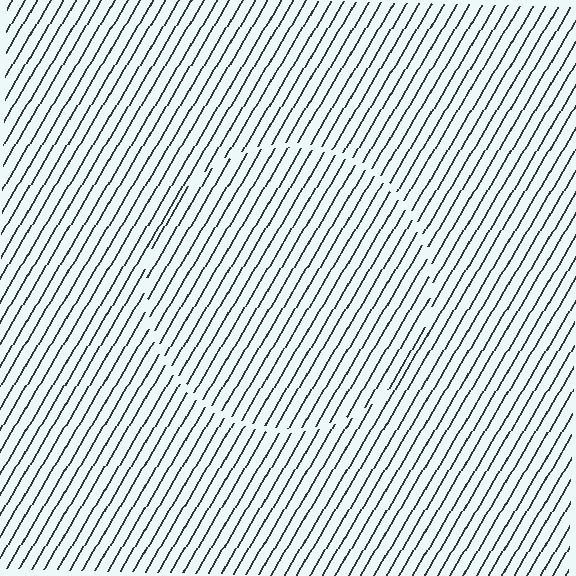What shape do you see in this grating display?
An illusory circle. The interior of the shape contains the same grating, shifted by half a period — the contour is defined by the phase discontinuity where line-ends from the inner and outer gratings abut.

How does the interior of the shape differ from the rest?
The interior of the shape contains the same grating, shifted by half a period — the contour is defined by the phase discontinuity where line-ends from the inner and outer gratings abut.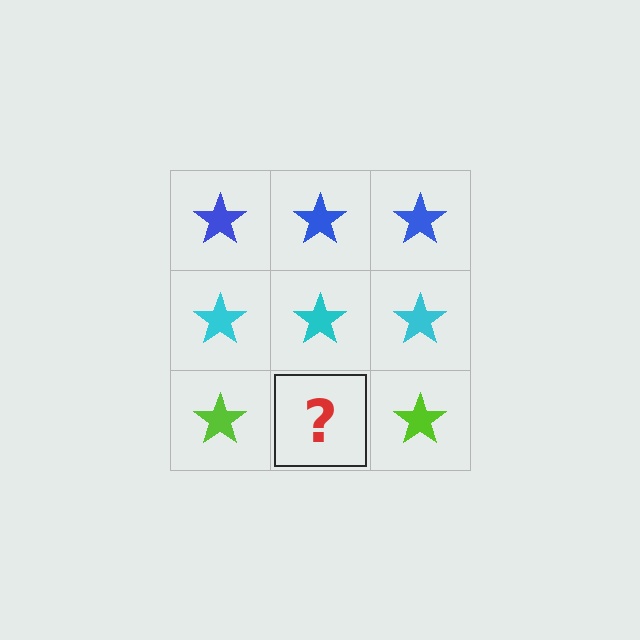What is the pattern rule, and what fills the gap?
The rule is that each row has a consistent color. The gap should be filled with a lime star.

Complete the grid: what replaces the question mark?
The question mark should be replaced with a lime star.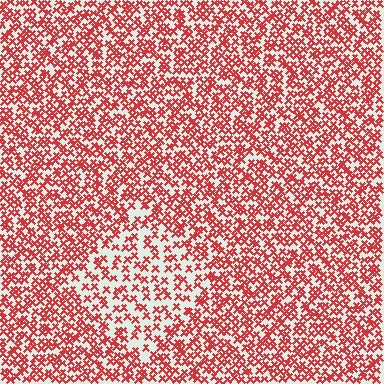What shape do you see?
I see a diamond.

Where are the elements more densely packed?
The elements are more densely packed outside the diamond boundary.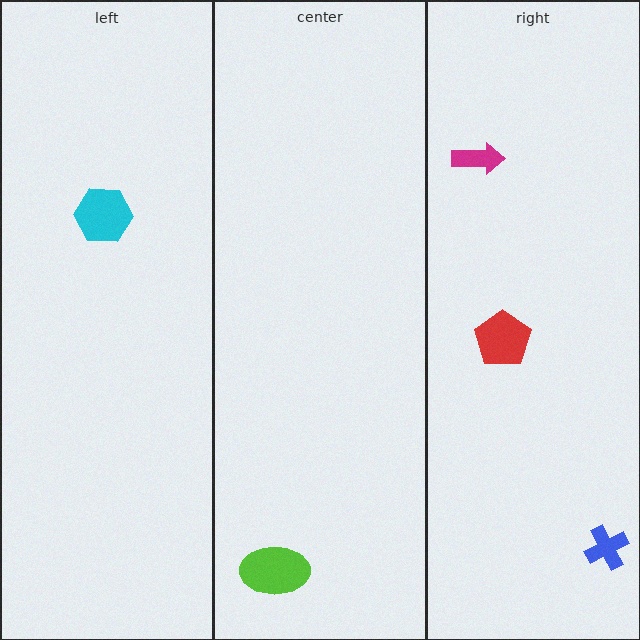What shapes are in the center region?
The lime ellipse.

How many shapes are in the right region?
3.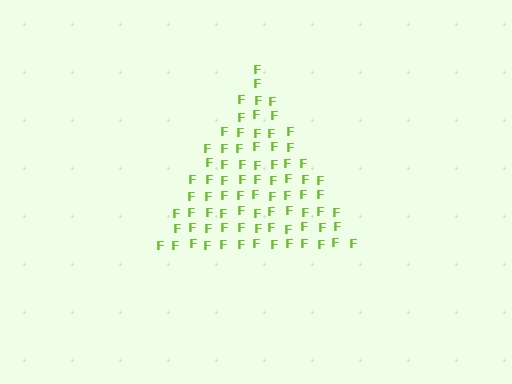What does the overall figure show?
The overall figure shows a triangle.